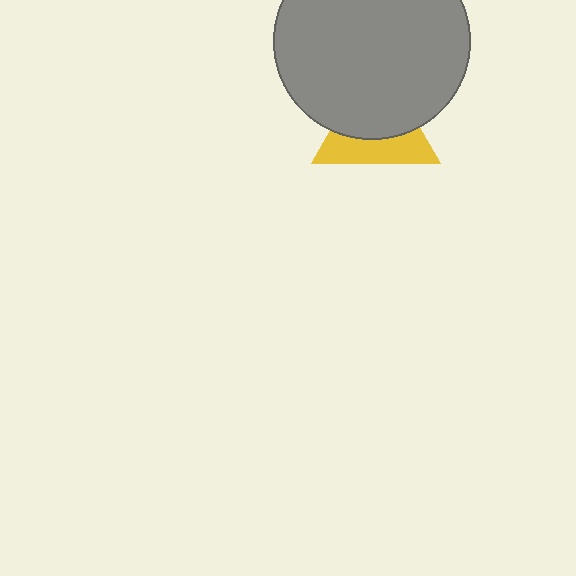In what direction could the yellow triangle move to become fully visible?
The yellow triangle could move down. That would shift it out from behind the gray circle entirely.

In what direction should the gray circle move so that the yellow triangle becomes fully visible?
The gray circle should move up. That is the shortest direction to clear the overlap and leave the yellow triangle fully visible.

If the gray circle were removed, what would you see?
You would see the complete yellow triangle.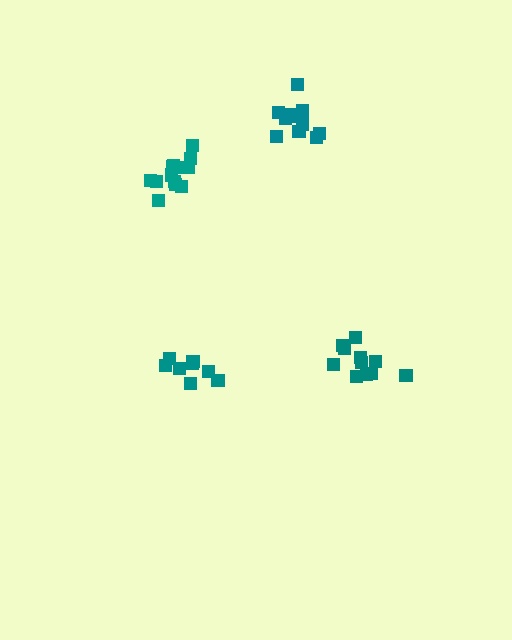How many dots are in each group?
Group 1: 11 dots, Group 2: 11 dots, Group 3: 8 dots, Group 4: 13 dots (43 total).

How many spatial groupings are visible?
There are 4 spatial groupings.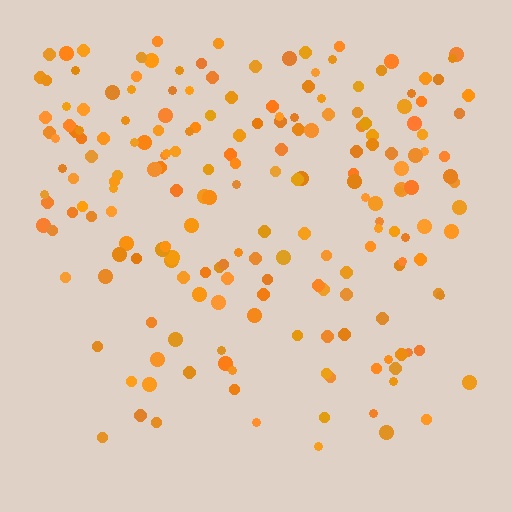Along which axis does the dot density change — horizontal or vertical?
Vertical.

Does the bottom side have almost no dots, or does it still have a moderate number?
Still a moderate number, just noticeably fewer than the top.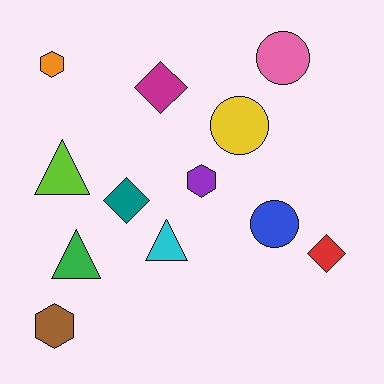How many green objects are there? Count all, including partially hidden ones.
There is 1 green object.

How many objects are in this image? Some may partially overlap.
There are 12 objects.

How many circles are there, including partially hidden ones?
There are 3 circles.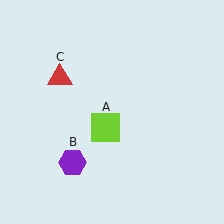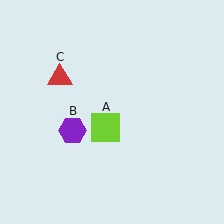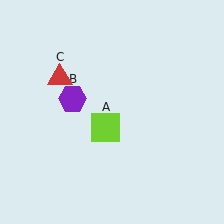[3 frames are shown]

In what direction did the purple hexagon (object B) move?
The purple hexagon (object B) moved up.